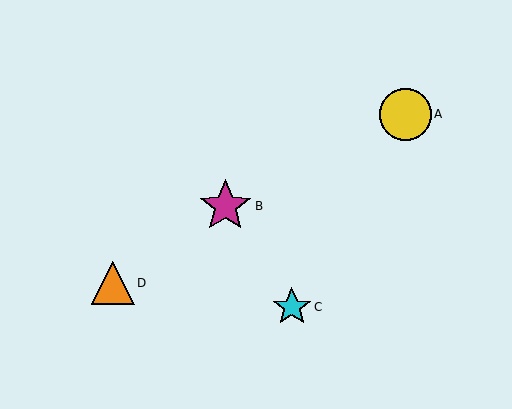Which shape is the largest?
The magenta star (labeled B) is the largest.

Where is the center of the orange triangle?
The center of the orange triangle is at (113, 283).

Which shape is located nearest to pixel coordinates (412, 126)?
The yellow circle (labeled A) at (405, 114) is nearest to that location.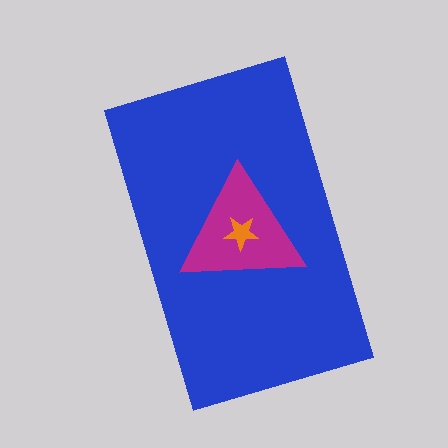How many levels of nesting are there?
3.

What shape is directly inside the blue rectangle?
The magenta triangle.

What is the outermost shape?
The blue rectangle.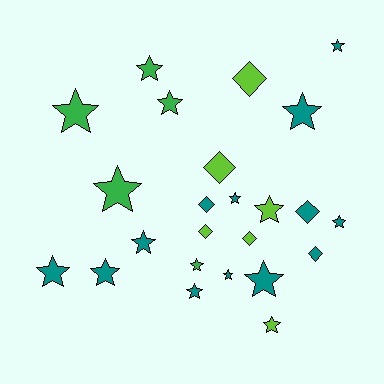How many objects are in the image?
There are 24 objects.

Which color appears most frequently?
Teal, with 13 objects.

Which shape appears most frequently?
Star, with 17 objects.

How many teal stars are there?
There are 10 teal stars.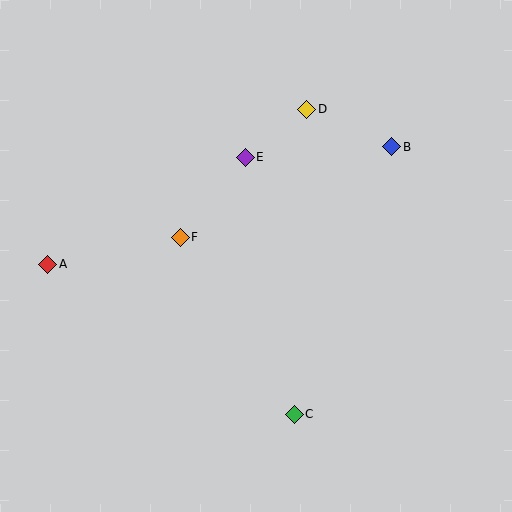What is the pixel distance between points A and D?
The distance between A and D is 302 pixels.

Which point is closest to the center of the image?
Point F at (180, 237) is closest to the center.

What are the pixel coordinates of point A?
Point A is at (48, 264).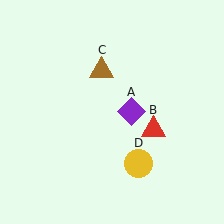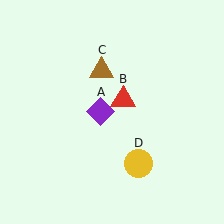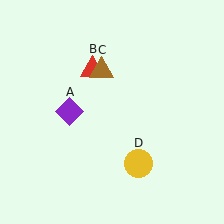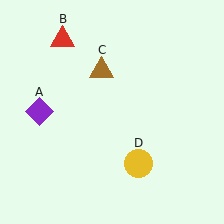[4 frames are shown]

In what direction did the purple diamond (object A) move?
The purple diamond (object A) moved left.